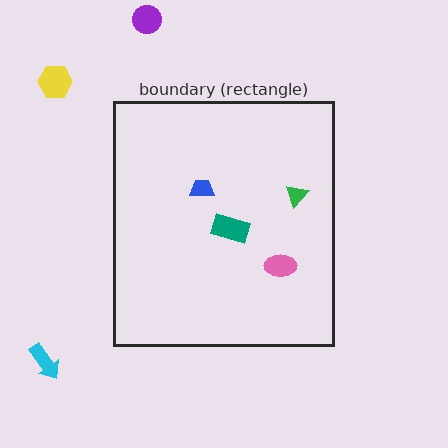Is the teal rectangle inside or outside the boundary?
Inside.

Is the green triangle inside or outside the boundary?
Inside.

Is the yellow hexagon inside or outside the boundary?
Outside.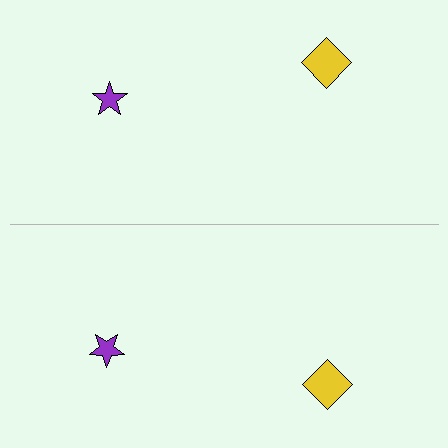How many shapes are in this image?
There are 4 shapes in this image.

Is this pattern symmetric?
Yes, this pattern has bilateral (reflection) symmetry.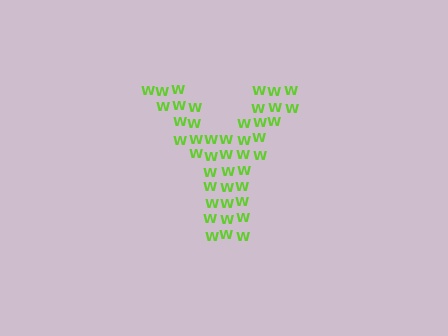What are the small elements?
The small elements are letter W's.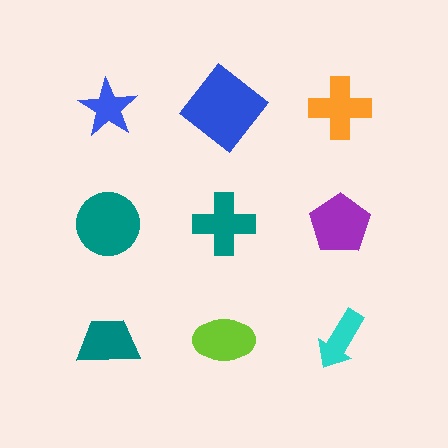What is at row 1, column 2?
A blue diamond.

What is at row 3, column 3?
A cyan arrow.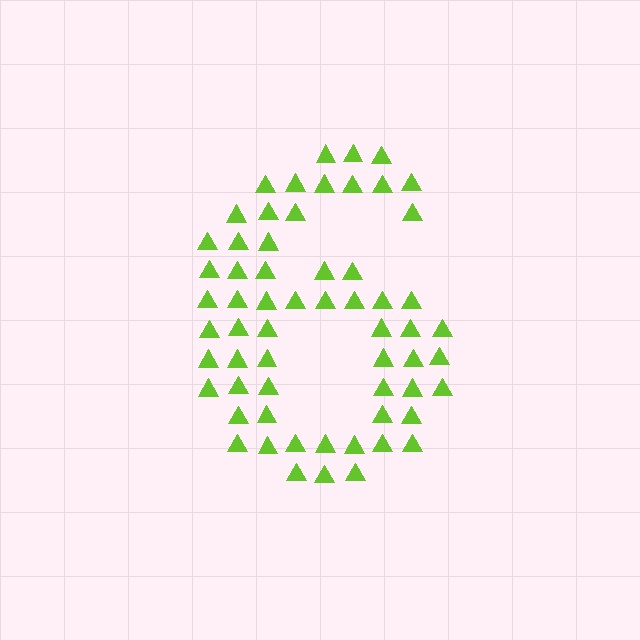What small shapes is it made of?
It is made of small triangles.